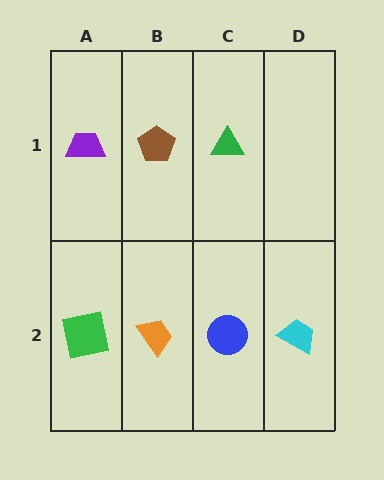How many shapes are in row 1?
3 shapes.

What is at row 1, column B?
A brown pentagon.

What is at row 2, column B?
An orange trapezoid.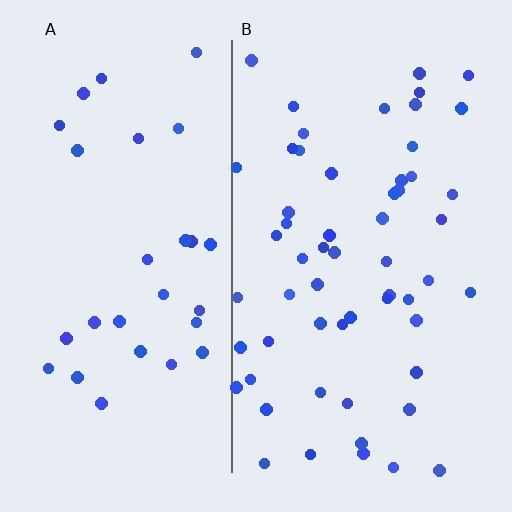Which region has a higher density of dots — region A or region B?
B (the right).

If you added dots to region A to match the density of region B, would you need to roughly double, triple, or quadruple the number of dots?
Approximately double.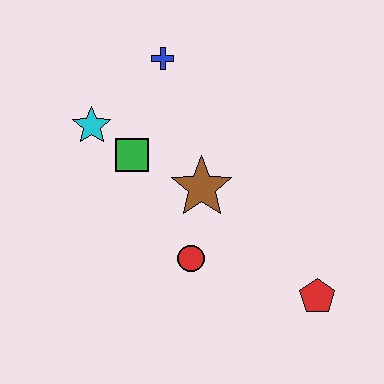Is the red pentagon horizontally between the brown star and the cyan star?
No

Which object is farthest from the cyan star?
The red pentagon is farthest from the cyan star.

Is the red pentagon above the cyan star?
No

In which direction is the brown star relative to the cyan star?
The brown star is to the right of the cyan star.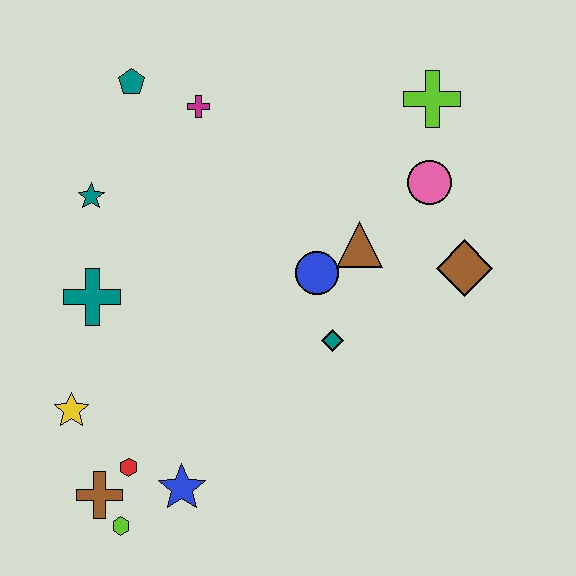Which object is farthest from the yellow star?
The lime cross is farthest from the yellow star.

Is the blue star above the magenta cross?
No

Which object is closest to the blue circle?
The brown triangle is closest to the blue circle.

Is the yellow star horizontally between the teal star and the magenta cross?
No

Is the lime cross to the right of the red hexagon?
Yes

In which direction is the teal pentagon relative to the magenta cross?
The teal pentagon is to the left of the magenta cross.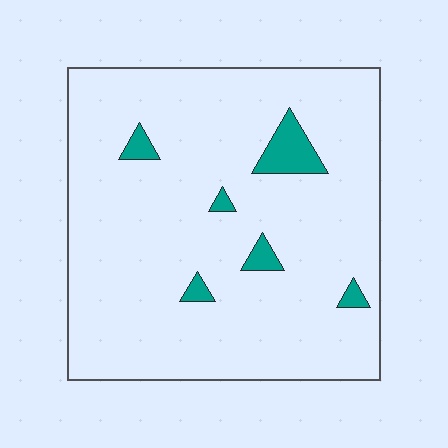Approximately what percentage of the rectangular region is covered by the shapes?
Approximately 5%.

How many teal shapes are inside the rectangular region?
6.